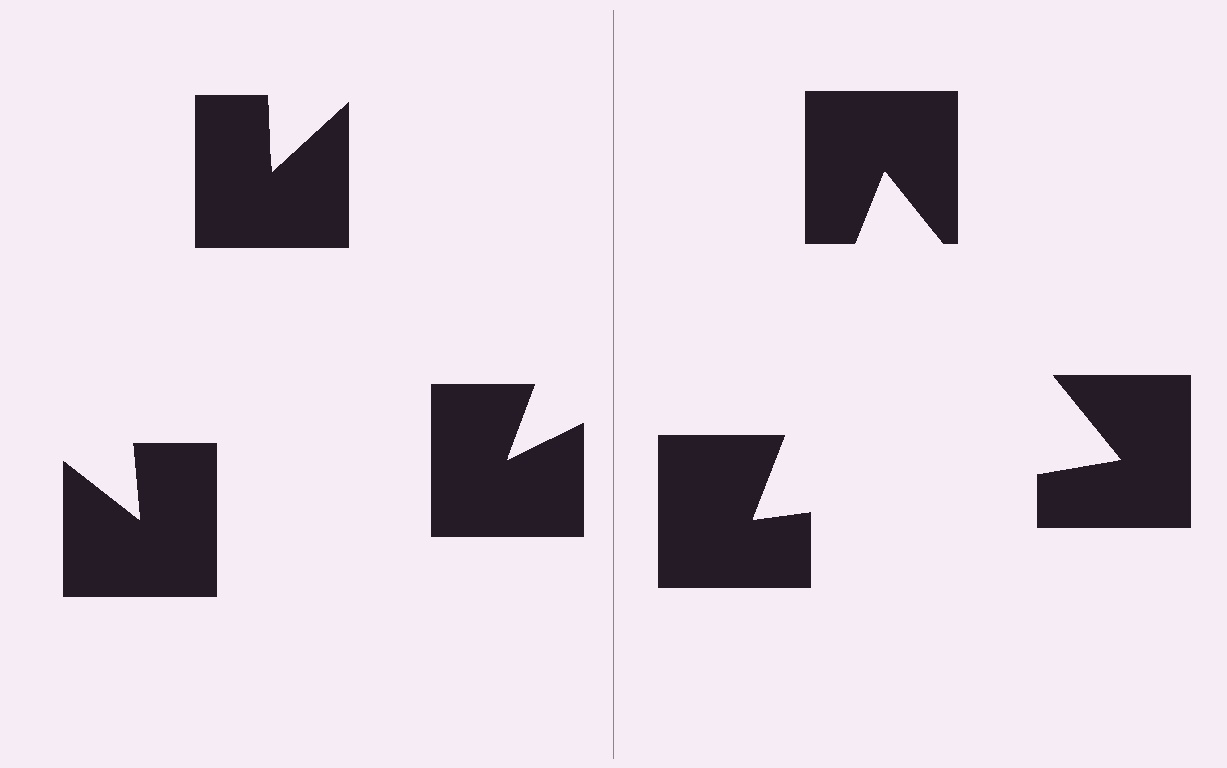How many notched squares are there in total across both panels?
6 — 3 on each side.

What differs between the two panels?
The notched squares are positioned identically on both sides; only the wedge orientations differ. On the right they align to a triangle; on the left they are misaligned.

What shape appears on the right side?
An illusory triangle.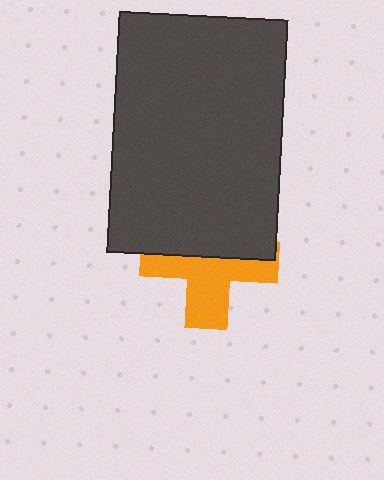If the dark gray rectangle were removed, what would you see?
You would see the complete orange cross.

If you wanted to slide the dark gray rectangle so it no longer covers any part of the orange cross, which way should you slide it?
Slide it up — that is the most direct way to separate the two shapes.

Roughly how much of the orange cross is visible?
About half of it is visible (roughly 51%).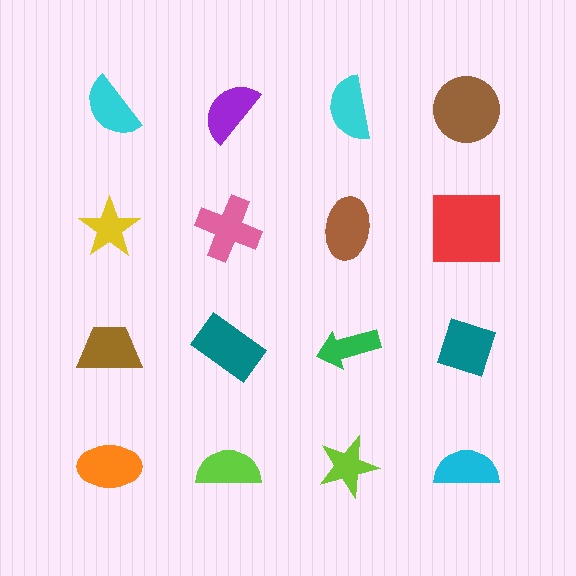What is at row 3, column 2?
A teal rectangle.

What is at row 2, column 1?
A yellow star.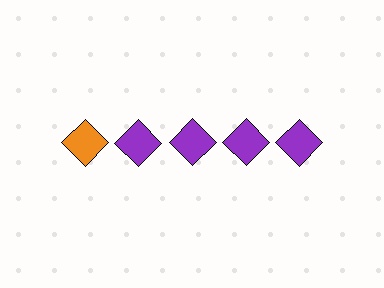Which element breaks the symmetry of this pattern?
The orange diamond in the top row, leftmost column breaks the symmetry. All other shapes are purple diamonds.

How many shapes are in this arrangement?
There are 5 shapes arranged in a grid pattern.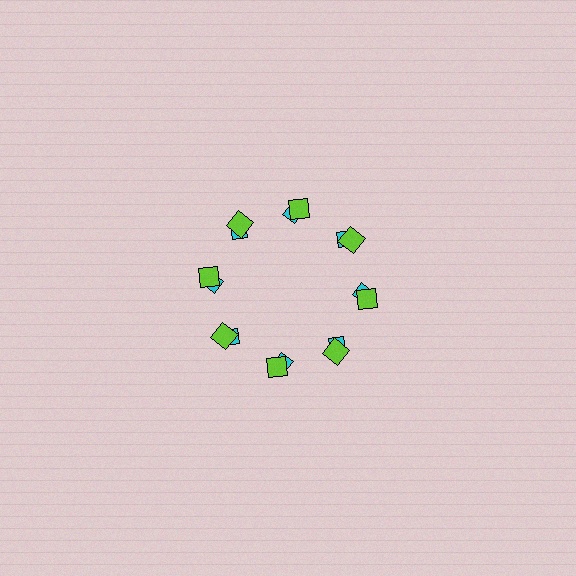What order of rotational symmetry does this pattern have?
This pattern has 8-fold rotational symmetry.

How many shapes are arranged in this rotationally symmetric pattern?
There are 16 shapes, arranged in 8 groups of 2.